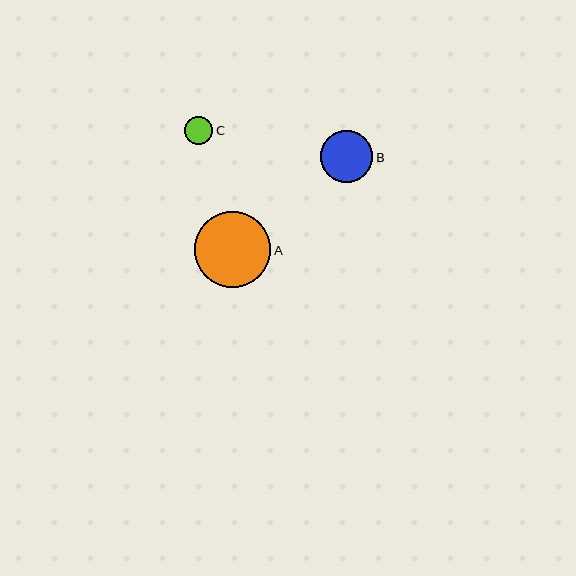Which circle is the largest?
Circle A is the largest with a size of approximately 76 pixels.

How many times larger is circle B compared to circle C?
Circle B is approximately 1.8 times the size of circle C.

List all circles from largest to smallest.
From largest to smallest: A, B, C.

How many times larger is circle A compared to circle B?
Circle A is approximately 1.5 times the size of circle B.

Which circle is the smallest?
Circle C is the smallest with a size of approximately 28 pixels.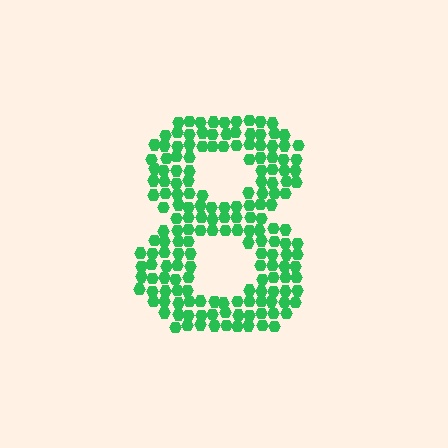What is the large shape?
The large shape is the digit 8.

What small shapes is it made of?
It is made of small hexagons.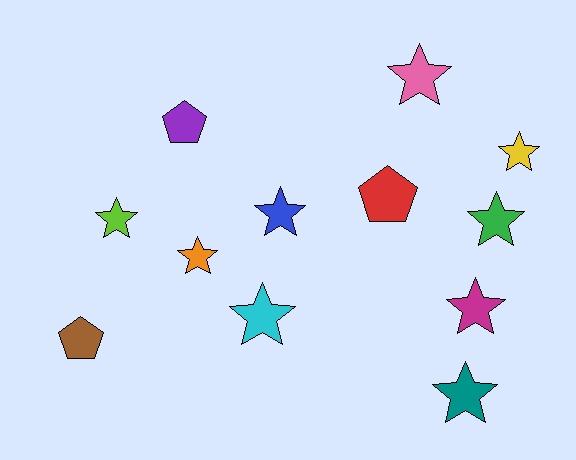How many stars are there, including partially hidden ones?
There are 9 stars.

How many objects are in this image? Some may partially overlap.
There are 12 objects.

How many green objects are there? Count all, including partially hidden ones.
There is 1 green object.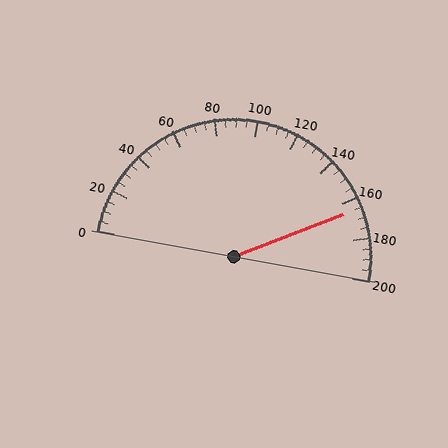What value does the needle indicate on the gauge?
The needle indicates approximately 165.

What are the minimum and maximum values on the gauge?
The gauge ranges from 0 to 200.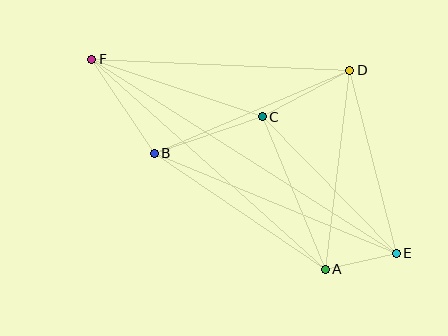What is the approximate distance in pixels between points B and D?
The distance between B and D is approximately 213 pixels.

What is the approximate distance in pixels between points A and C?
The distance between A and C is approximately 165 pixels.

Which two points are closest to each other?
Points A and E are closest to each other.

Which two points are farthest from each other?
Points E and F are farthest from each other.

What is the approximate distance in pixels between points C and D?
The distance between C and D is approximately 99 pixels.